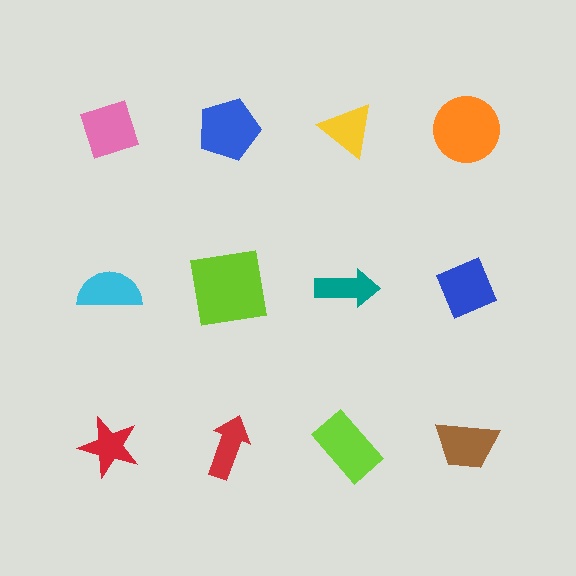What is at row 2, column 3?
A teal arrow.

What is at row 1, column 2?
A blue pentagon.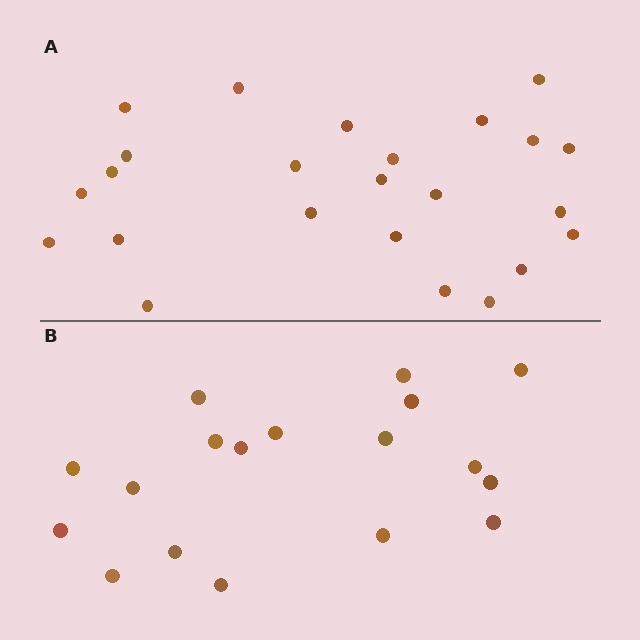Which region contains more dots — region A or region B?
Region A (the top region) has more dots.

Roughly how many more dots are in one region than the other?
Region A has about 6 more dots than region B.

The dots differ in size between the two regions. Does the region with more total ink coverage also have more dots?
No. Region B has more total ink coverage because its dots are larger, but region A actually contains more individual dots. Total area can be misleading — the number of items is what matters here.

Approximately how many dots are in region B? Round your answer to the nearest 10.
About 20 dots. (The exact count is 18, which rounds to 20.)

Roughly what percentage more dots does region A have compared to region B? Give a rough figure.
About 35% more.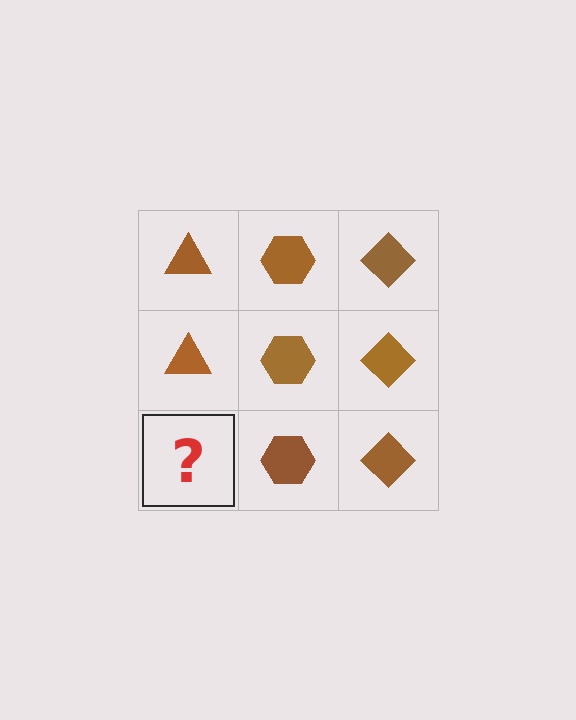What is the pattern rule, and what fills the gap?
The rule is that each column has a consistent shape. The gap should be filled with a brown triangle.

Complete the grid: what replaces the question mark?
The question mark should be replaced with a brown triangle.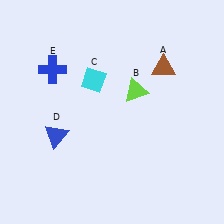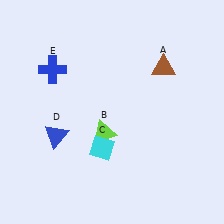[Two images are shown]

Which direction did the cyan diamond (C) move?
The cyan diamond (C) moved down.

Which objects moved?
The objects that moved are: the lime triangle (B), the cyan diamond (C).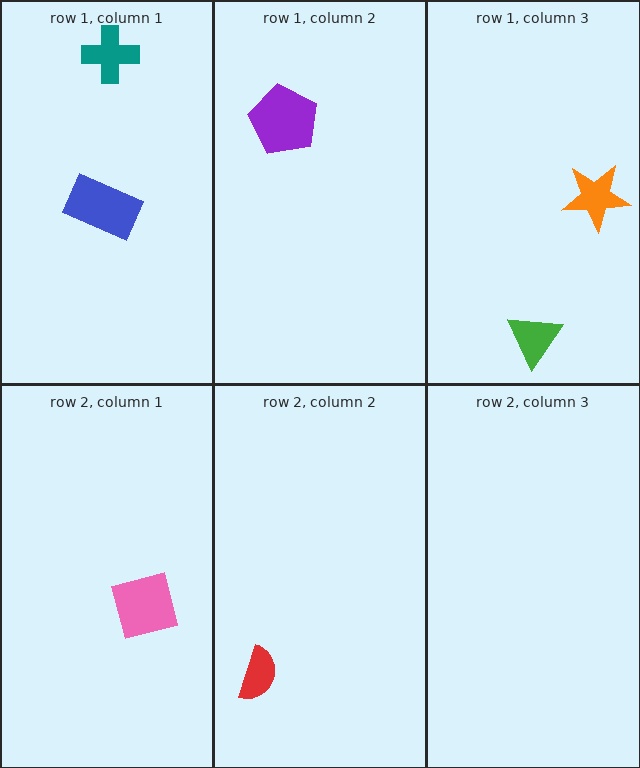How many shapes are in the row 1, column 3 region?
2.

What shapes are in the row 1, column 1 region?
The teal cross, the blue rectangle.